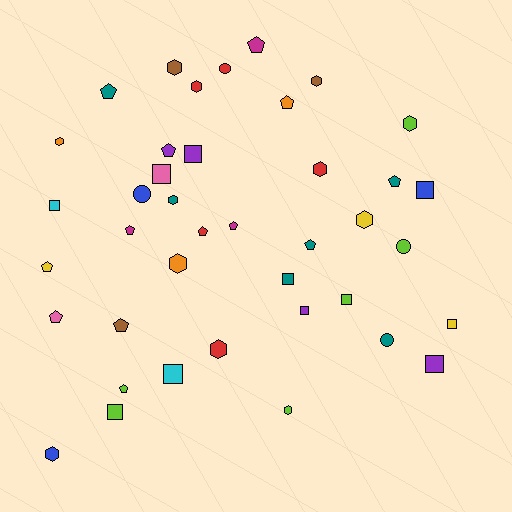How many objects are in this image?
There are 40 objects.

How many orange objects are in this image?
There are 3 orange objects.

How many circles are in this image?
There are 4 circles.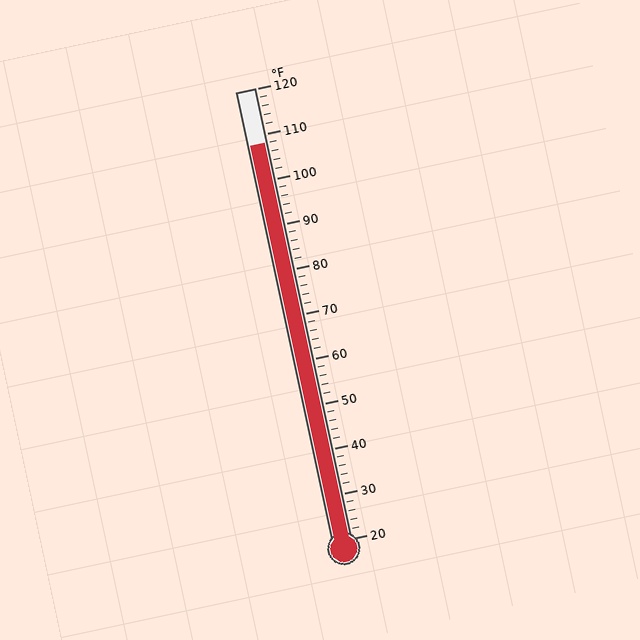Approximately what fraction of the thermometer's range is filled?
The thermometer is filled to approximately 90% of its range.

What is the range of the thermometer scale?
The thermometer scale ranges from 20°F to 120°F.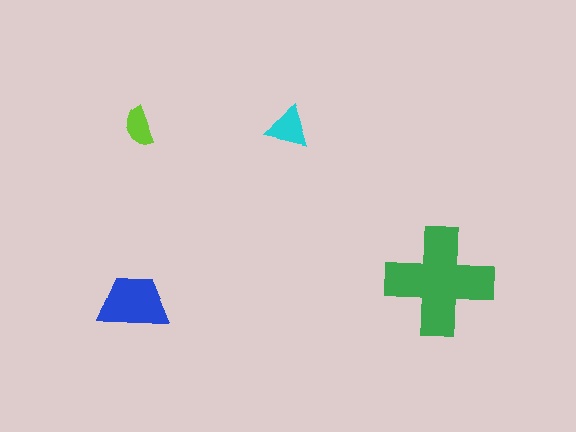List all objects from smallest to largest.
The lime semicircle, the cyan triangle, the blue trapezoid, the green cross.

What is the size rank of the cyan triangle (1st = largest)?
3rd.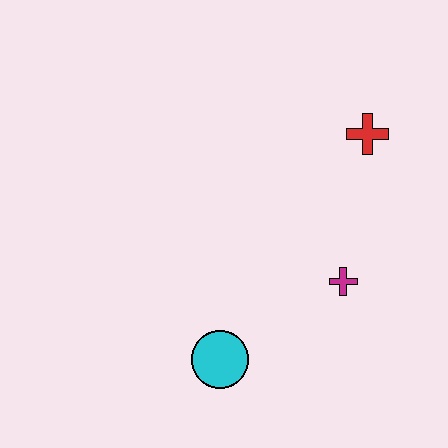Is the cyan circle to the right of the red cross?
No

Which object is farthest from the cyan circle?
The red cross is farthest from the cyan circle.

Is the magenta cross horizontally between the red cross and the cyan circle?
Yes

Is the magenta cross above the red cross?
No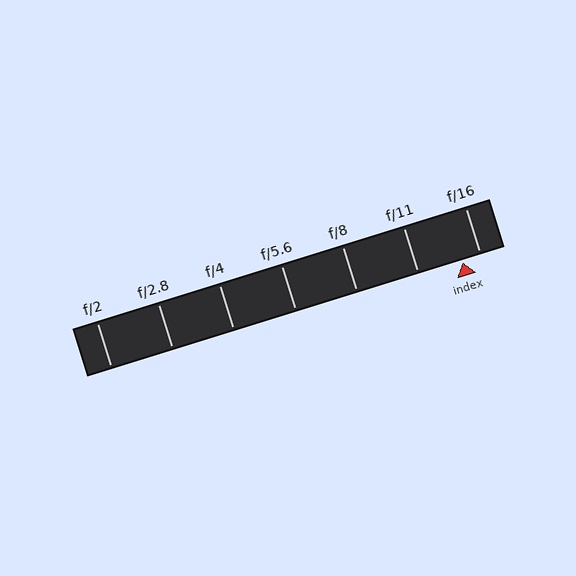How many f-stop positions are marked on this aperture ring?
There are 7 f-stop positions marked.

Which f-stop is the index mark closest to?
The index mark is closest to f/16.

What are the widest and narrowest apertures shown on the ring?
The widest aperture shown is f/2 and the narrowest is f/16.